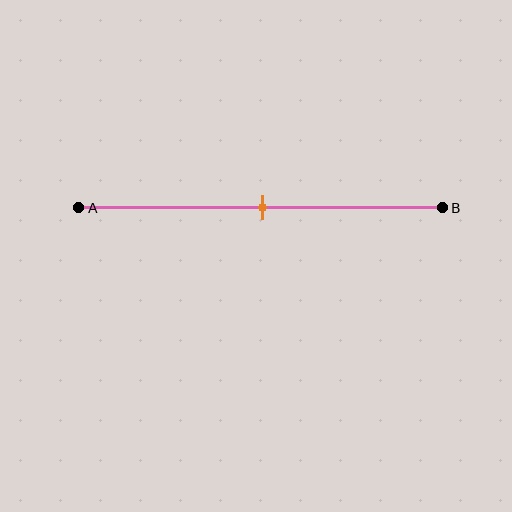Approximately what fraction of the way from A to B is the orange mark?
The orange mark is approximately 50% of the way from A to B.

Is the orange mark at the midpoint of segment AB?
Yes, the mark is approximately at the midpoint.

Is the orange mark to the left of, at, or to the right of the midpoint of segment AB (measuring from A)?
The orange mark is approximately at the midpoint of segment AB.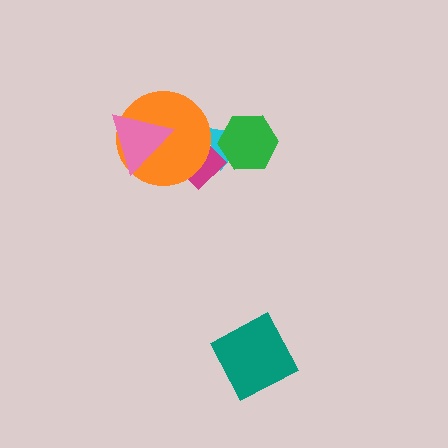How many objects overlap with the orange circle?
3 objects overlap with the orange circle.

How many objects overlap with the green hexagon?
1 object overlaps with the green hexagon.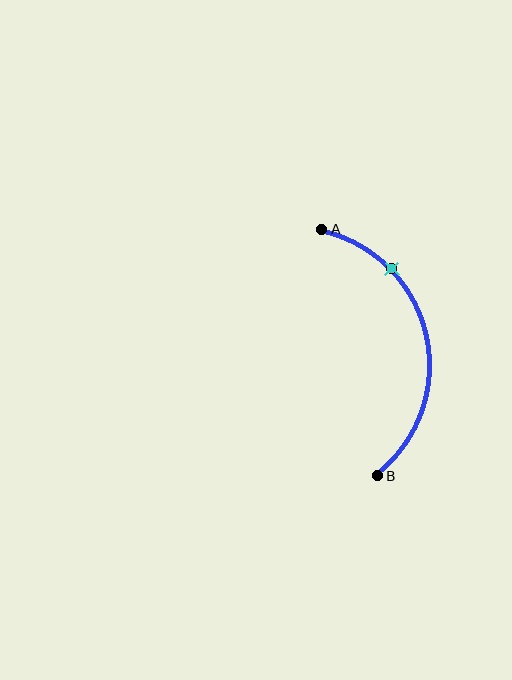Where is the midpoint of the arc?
The arc midpoint is the point on the curve farthest from the straight line joining A and B. It sits to the right of that line.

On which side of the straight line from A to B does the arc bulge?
The arc bulges to the right of the straight line connecting A and B.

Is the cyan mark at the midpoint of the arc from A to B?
No. The cyan mark lies on the arc but is closer to endpoint A. The arc midpoint would be at the point on the curve equidistant along the arc from both A and B.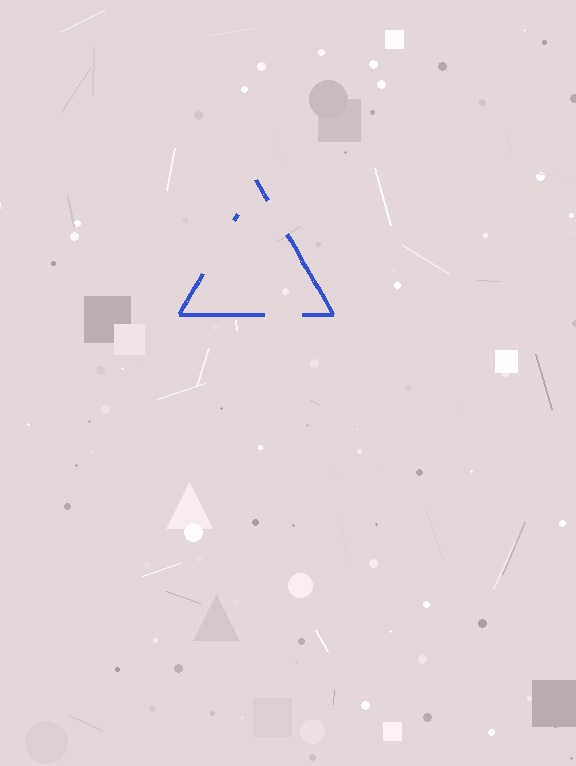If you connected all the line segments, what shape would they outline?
They would outline a triangle.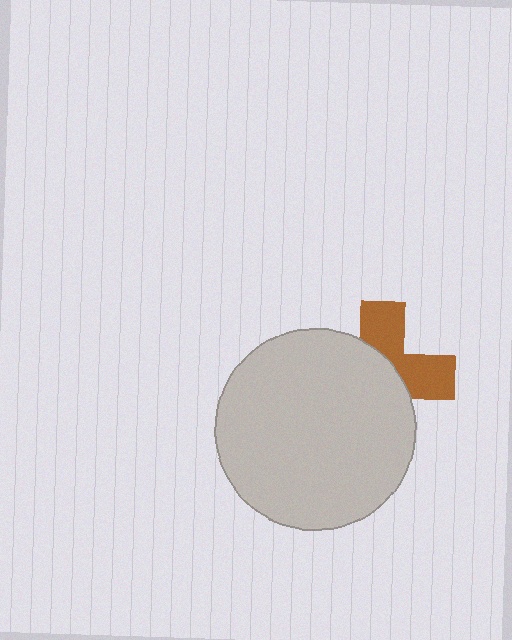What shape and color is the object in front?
The object in front is a light gray circle.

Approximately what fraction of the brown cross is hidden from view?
Roughly 59% of the brown cross is hidden behind the light gray circle.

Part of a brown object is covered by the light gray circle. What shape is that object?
It is a cross.